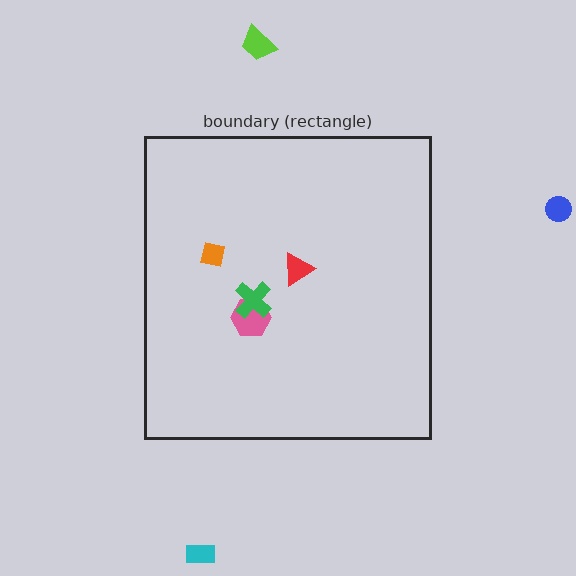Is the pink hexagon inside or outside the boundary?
Inside.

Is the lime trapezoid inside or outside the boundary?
Outside.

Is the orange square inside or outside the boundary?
Inside.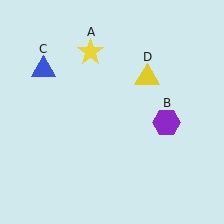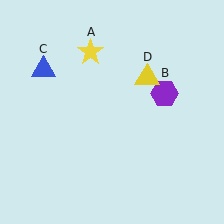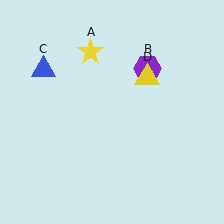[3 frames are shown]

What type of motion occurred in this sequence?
The purple hexagon (object B) rotated counterclockwise around the center of the scene.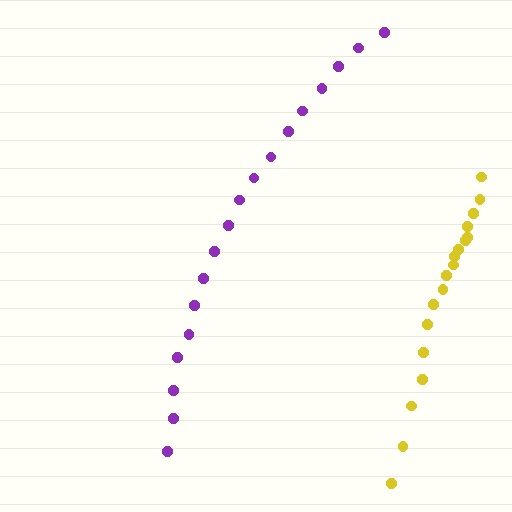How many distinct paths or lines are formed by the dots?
There are 2 distinct paths.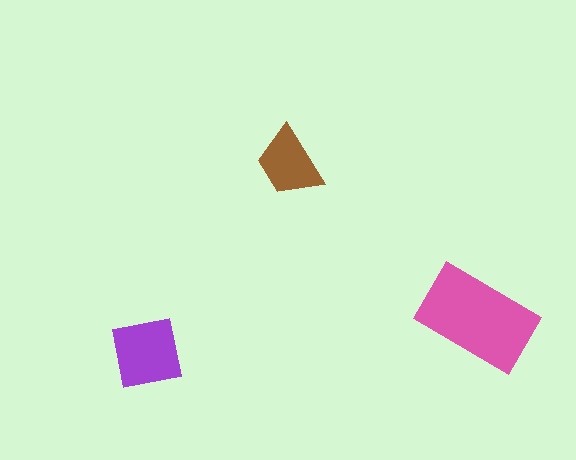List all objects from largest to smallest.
The pink rectangle, the purple square, the brown trapezoid.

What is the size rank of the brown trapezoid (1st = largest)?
3rd.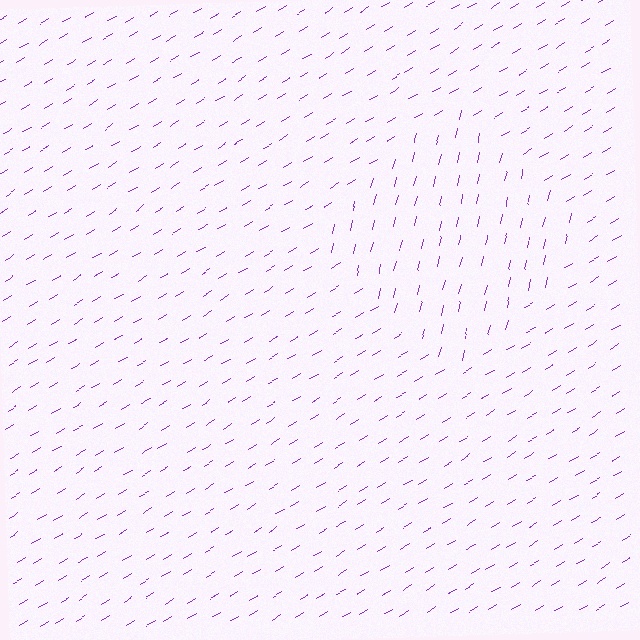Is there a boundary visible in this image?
Yes, there is a texture boundary formed by a change in line orientation.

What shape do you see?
I see a diamond.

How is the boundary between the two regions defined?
The boundary is defined purely by a change in line orientation (approximately 45 degrees difference). All lines are the same color and thickness.